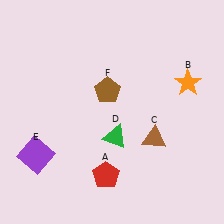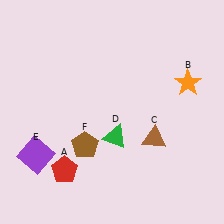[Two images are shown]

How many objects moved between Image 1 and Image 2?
2 objects moved between the two images.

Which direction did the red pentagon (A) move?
The red pentagon (A) moved left.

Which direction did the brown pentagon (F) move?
The brown pentagon (F) moved down.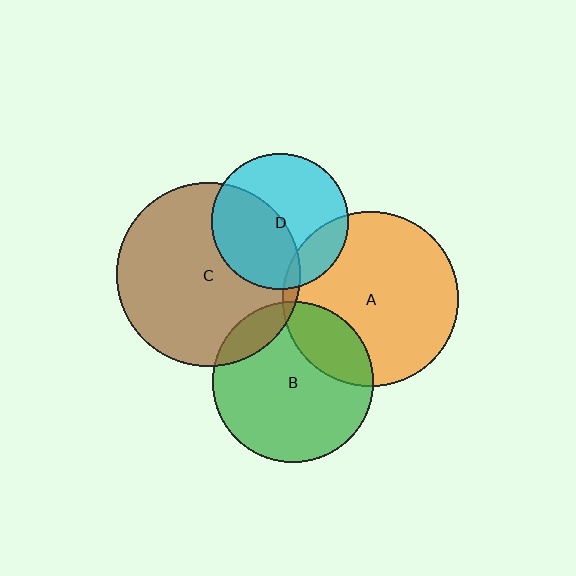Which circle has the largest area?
Circle C (brown).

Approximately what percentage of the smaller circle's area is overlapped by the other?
Approximately 15%.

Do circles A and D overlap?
Yes.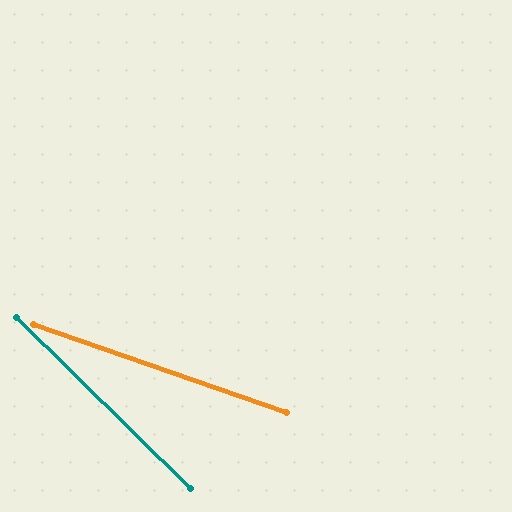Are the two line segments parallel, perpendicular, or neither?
Neither parallel nor perpendicular — they differ by about 25°.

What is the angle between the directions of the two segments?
Approximately 25 degrees.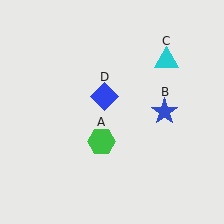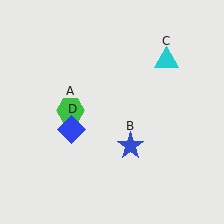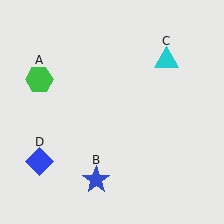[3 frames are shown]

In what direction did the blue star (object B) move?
The blue star (object B) moved down and to the left.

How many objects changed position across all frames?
3 objects changed position: green hexagon (object A), blue star (object B), blue diamond (object D).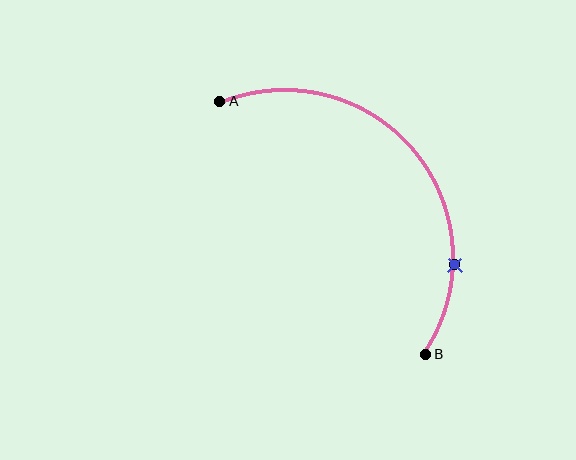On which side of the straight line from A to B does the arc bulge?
The arc bulges above and to the right of the straight line connecting A and B.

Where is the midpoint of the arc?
The arc midpoint is the point on the curve farthest from the straight line joining A and B. It sits above and to the right of that line.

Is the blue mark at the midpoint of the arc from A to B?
No. The blue mark lies on the arc but is closer to endpoint B. The arc midpoint would be at the point on the curve equidistant along the arc from both A and B.